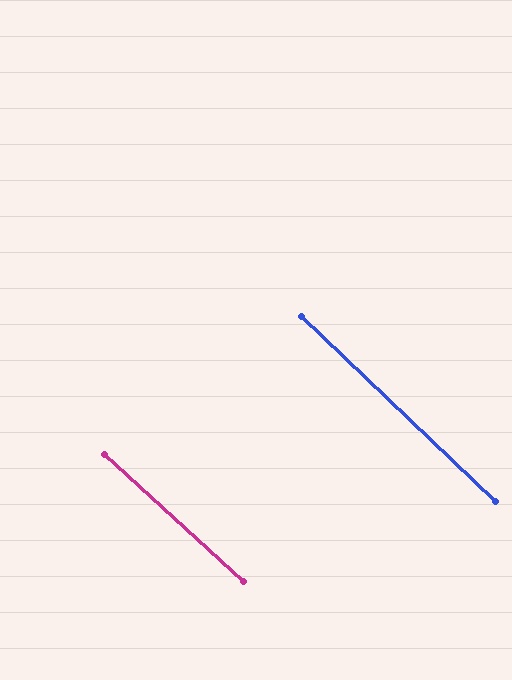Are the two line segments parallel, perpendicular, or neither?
Parallel — their directions differ by only 1.1°.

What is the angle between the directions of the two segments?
Approximately 1 degree.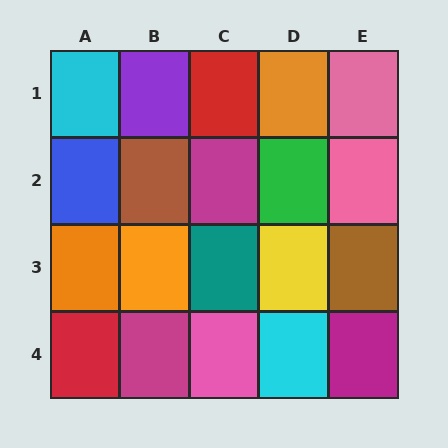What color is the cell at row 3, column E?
Brown.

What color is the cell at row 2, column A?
Blue.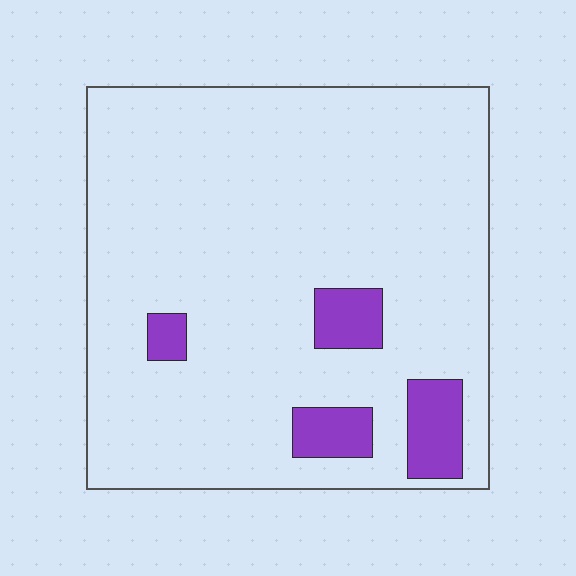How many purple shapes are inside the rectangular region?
4.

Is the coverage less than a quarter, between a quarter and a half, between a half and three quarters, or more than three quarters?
Less than a quarter.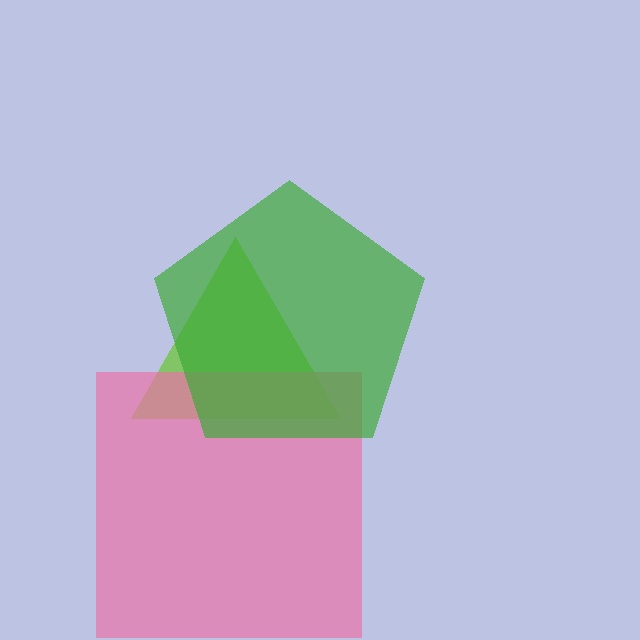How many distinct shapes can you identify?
There are 3 distinct shapes: a lime triangle, a pink square, a green pentagon.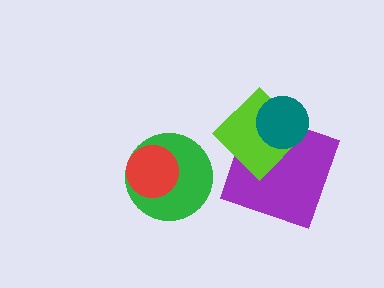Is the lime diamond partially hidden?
Yes, it is partially covered by another shape.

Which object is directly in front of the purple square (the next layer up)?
The lime diamond is directly in front of the purple square.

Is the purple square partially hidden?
Yes, it is partially covered by another shape.